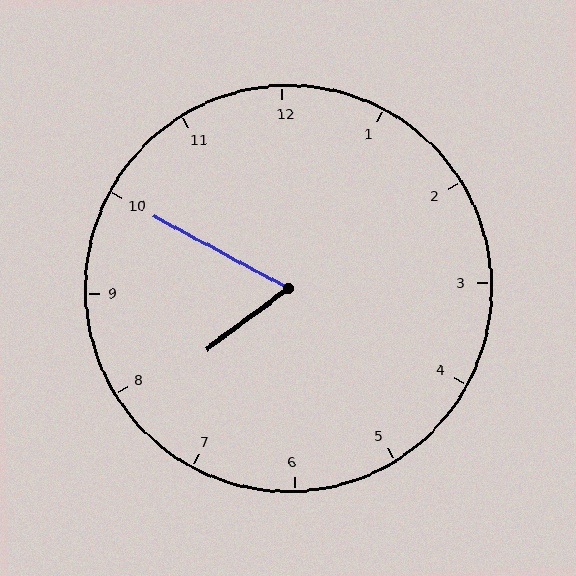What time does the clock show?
7:50.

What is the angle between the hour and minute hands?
Approximately 65 degrees.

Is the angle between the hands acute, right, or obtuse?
It is acute.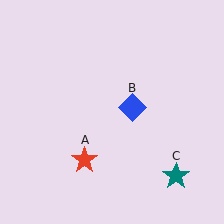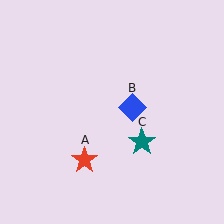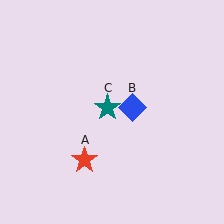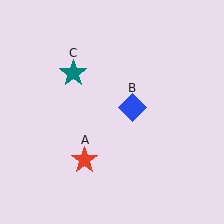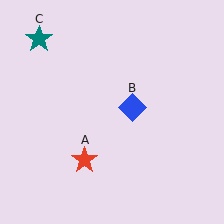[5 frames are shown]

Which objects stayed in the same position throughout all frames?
Red star (object A) and blue diamond (object B) remained stationary.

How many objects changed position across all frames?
1 object changed position: teal star (object C).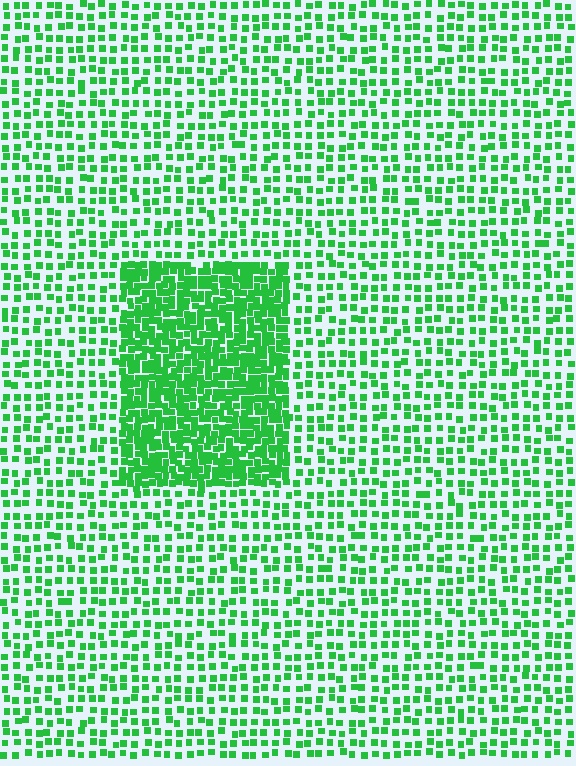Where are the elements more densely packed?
The elements are more densely packed inside the rectangle boundary.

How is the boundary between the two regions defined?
The boundary is defined by a change in element density (approximately 2.4x ratio). All elements are the same color, size, and shape.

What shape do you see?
I see a rectangle.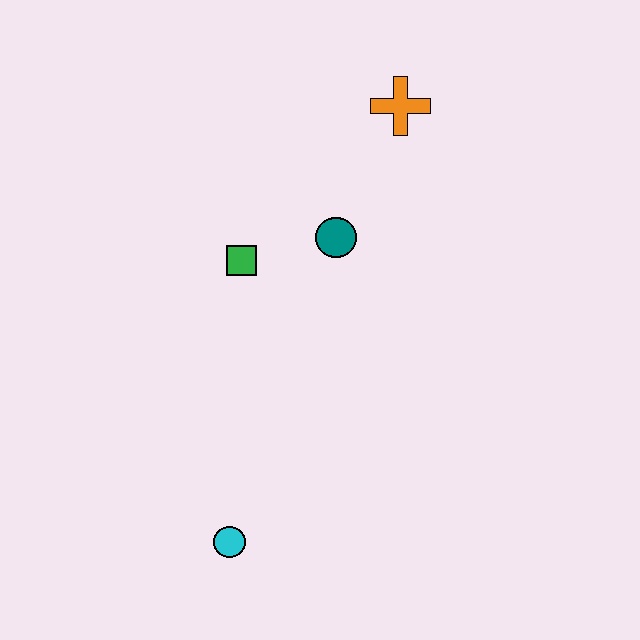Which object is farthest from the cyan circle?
The orange cross is farthest from the cyan circle.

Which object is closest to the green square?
The teal circle is closest to the green square.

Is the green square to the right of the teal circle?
No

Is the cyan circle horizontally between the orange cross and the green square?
No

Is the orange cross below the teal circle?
No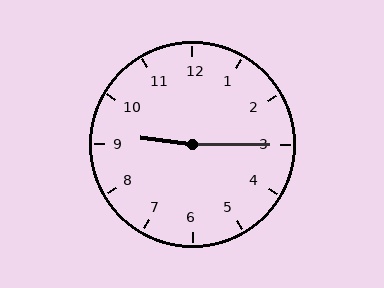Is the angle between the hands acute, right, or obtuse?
It is obtuse.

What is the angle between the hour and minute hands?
Approximately 172 degrees.